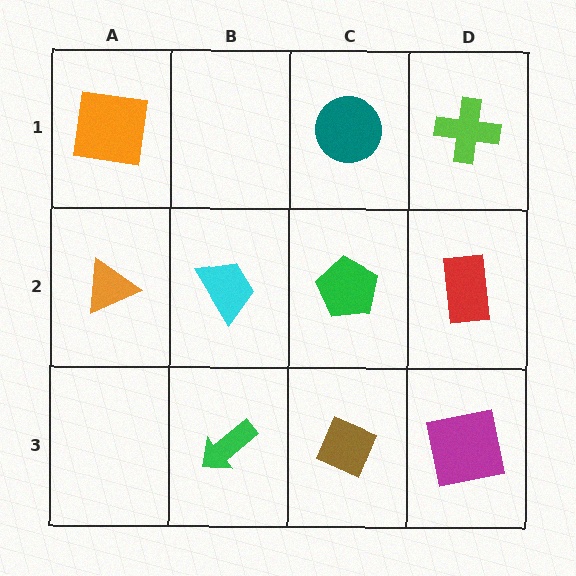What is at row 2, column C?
A green pentagon.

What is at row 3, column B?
A green arrow.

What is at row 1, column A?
An orange square.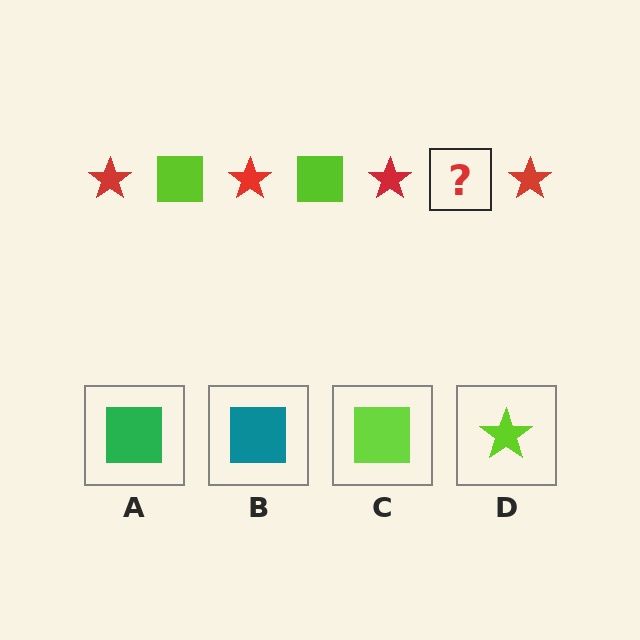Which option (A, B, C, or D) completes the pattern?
C.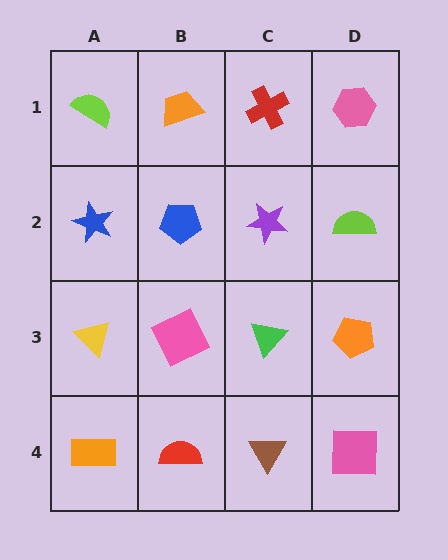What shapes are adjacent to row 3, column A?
A blue star (row 2, column A), an orange rectangle (row 4, column A), a pink square (row 3, column B).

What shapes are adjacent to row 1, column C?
A purple star (row 2, column C), an orange trapezoid (row 1, column B), a pink hexagon (row 1, column D).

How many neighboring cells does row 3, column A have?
3.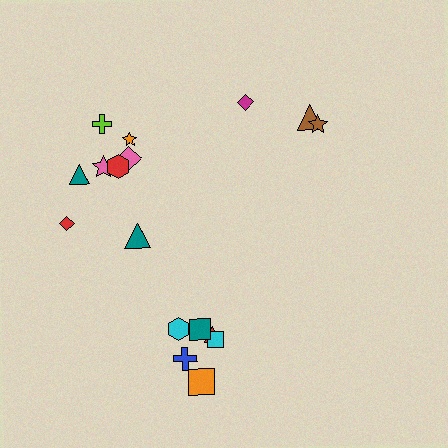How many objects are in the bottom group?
There are 6 objects.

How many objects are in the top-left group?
There are 8 objects.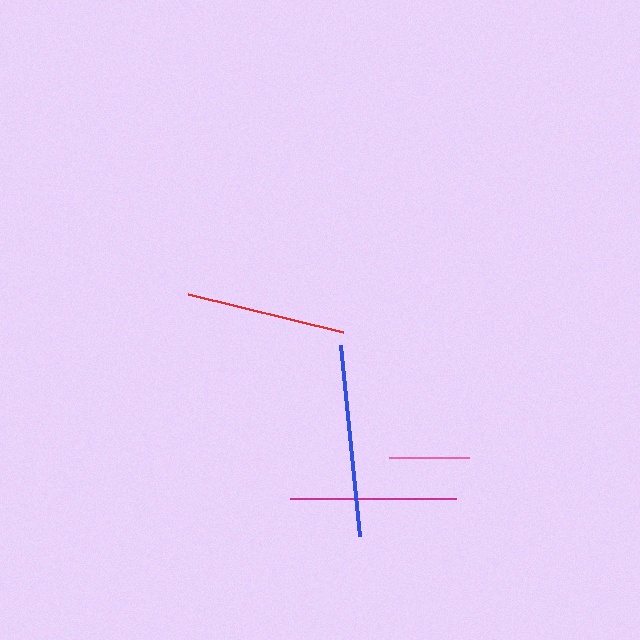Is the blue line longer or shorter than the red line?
The blue line is longer than the red line.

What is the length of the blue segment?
The blue segment is approximately 191 pixels long.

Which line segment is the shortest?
The pink line is the shortest at approximately 81 pixels.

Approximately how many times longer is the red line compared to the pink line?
The red line is approximately 2.0 times the length of the pink line.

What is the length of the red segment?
The red segment is approximately 160 pixels long.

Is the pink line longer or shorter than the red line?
The red line is longer than the pink line.